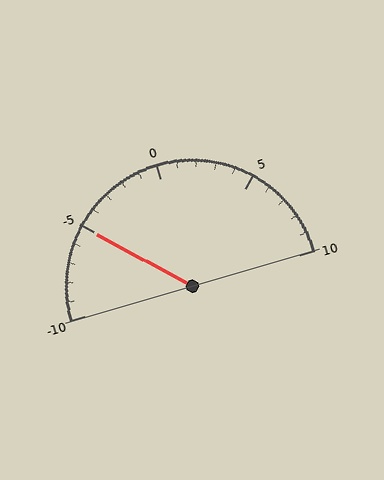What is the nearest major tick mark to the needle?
The nearest major tick mark is -5.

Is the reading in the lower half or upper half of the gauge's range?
The reading is in the lower half of the range (-10 to 10).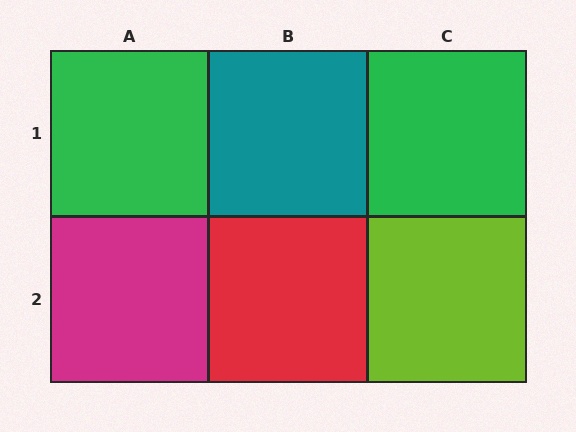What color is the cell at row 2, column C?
Lime.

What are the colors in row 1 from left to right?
Green, teal, green.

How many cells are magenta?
1 cell is magenta.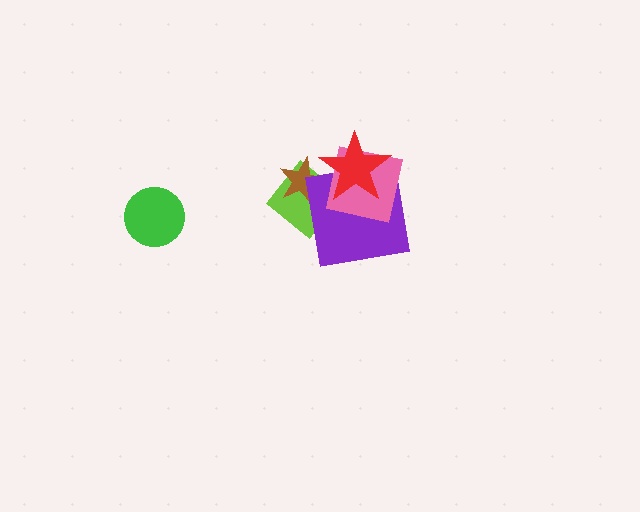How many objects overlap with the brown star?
3 objects overlap with the brown star.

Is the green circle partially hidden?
No, no other shape covers it.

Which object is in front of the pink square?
The red star is in front of the pink square.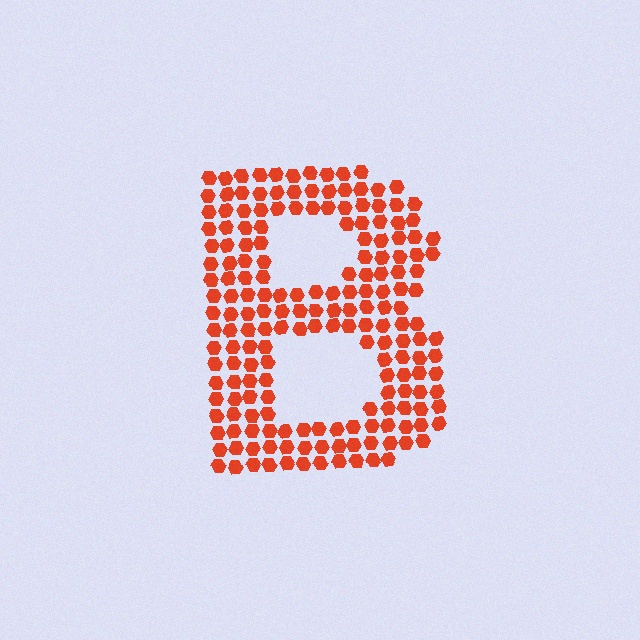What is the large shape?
The large shape is the letter B.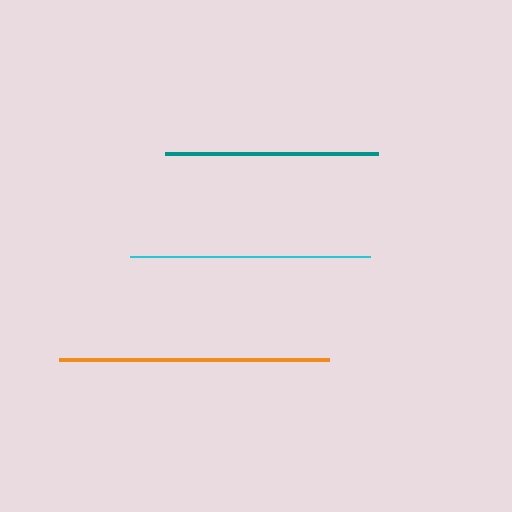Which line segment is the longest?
The orange line is the longest at approximately 270 pixels.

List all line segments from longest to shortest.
From longest to shortest: orange, cyan, teal.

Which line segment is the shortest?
The teal line is the shortest at approximately 213 pixels.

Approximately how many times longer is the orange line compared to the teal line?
The orange line is approximately 1.3 times the length of the teal line.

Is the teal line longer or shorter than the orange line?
The orange line is longer than the teal line.